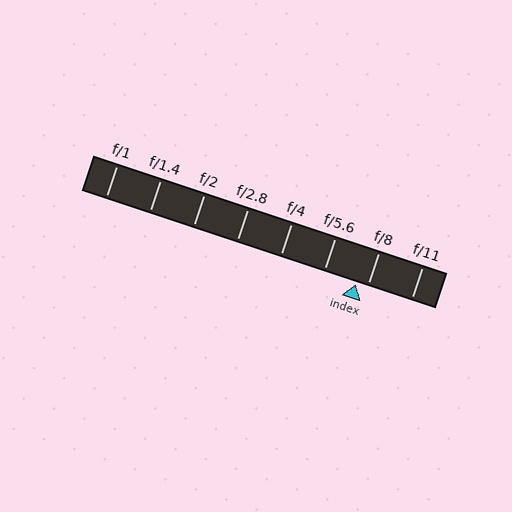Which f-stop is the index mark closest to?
The index mark is closest to f/8.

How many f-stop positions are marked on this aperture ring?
There are 8 f-stop positions marked.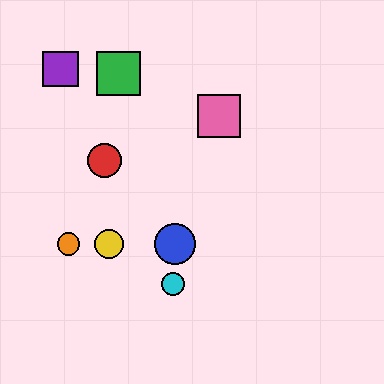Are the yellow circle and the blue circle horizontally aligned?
Yes, both are at y≈244.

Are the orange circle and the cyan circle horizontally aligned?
No, the orange circle is at y≈244 and the cyan circle is at y≈284.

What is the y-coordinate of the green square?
The green square is at y≈73.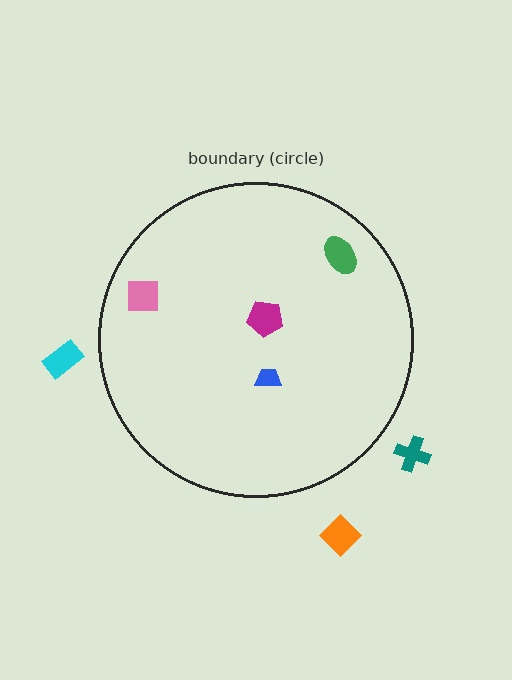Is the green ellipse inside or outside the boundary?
Inside.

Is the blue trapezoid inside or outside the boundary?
Inside.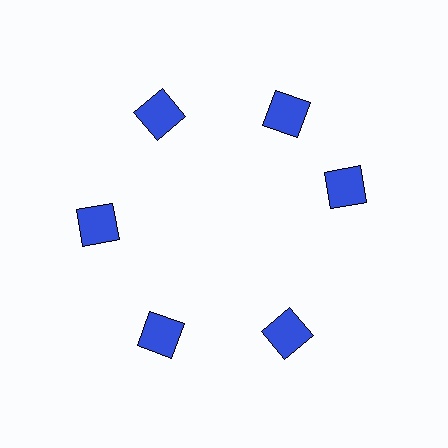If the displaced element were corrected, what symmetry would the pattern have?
It would have 6-fold rotational symmetry — the pattern would map onto itself every 60 degrees.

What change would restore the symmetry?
The symmetry would be restored by rotating it back into even spacing with its neighbors so that all 6 squares sit at equal angles and equal distance from the center.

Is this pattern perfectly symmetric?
No. The 6 blue squares are arranged in a ring, but one element near the 3 o'clock position is rotated out of alignment along the ring, breaking the 6-fold rotational symmetry.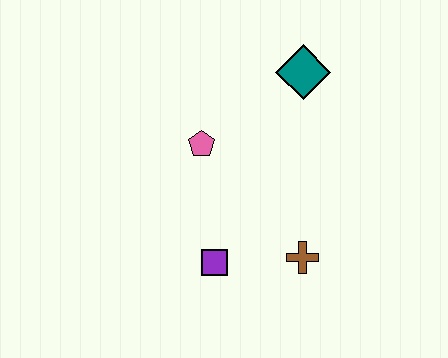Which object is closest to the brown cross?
The purple square is closest to the brown cross.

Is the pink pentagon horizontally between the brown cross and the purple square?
No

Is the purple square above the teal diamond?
No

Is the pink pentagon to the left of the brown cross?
Yes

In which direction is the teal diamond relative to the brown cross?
The teal diamond is above the brown cross.